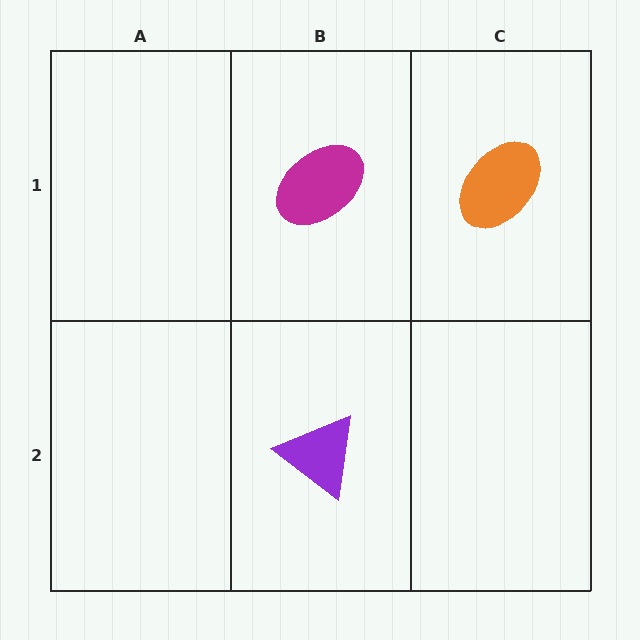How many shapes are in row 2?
1 shape.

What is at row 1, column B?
A magenta ellipse.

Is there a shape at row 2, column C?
No, that cell is empty.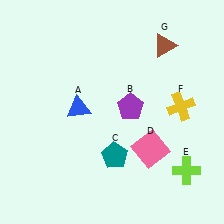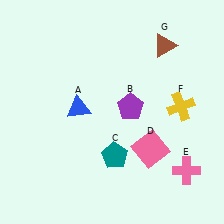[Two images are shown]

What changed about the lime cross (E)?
In Image 1, E is lime. In Image 2, it changed to pink.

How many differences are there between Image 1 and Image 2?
There is 1 difference between the two images.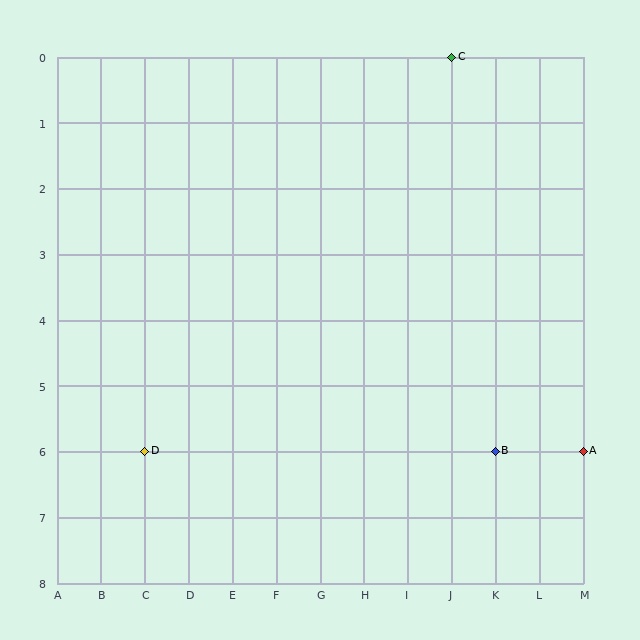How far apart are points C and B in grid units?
Points C and B are 1 column and 6 rows apart (about 6.1 grid units diagonally).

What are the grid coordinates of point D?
Point D is at grid coordinates (C, 6).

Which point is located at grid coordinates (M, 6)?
Point A is at (M, 6).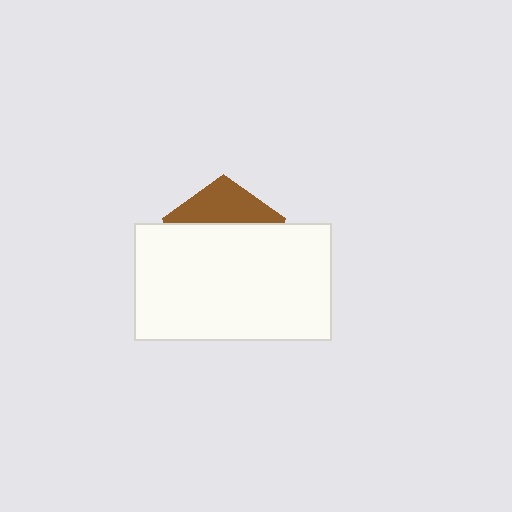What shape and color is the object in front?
The object in front is a white rectangle.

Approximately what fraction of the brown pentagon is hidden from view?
Roughly 66% of the brown pentagon is hidden behind the white rectangle.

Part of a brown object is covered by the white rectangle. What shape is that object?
It is a pentagon.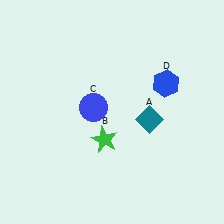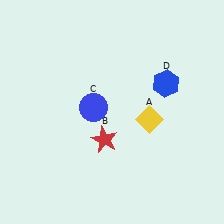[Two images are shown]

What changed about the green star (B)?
In Image 1, B is green. In Image 2, it changed to red.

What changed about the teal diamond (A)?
In Image 1, A is teal. In Image 2, it changed to yellow.